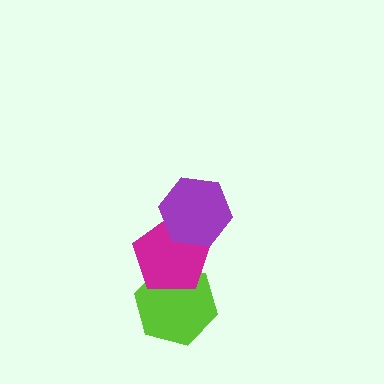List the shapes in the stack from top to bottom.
From top to bottom: the purple hexagon, the magenta pentagon, the lime hexagon.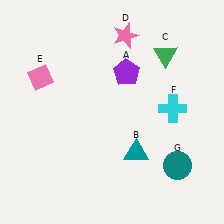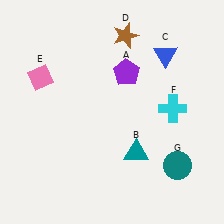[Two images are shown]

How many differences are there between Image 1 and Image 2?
There are 2 differences between the two images.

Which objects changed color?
C changed from green to blue. D changed from pink to brown.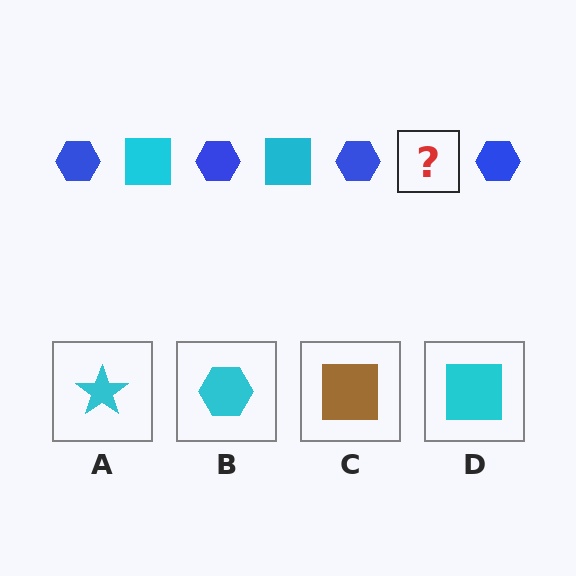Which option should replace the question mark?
Option D.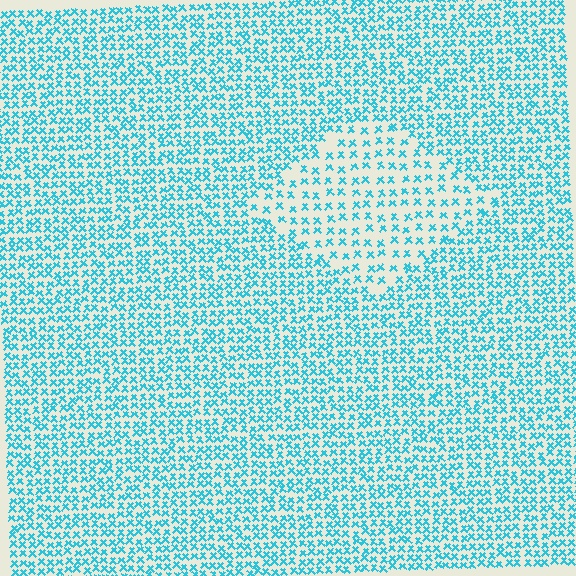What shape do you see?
I see a diamond.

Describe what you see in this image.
The image contains small cyan elements arranged at two different densities. A diamond-shaped region is visible where the elements are less densely packed than the surrounding area.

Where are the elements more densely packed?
The elements are more densely packed outside the diamond boundary.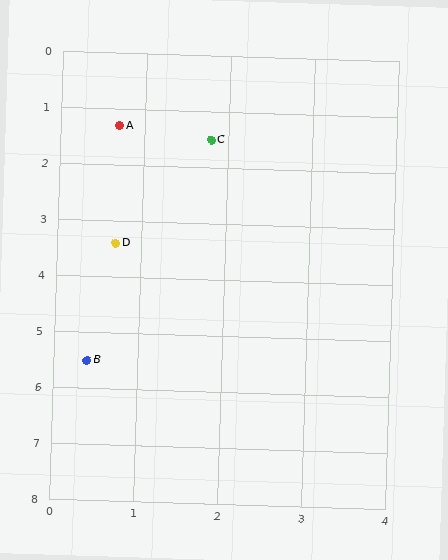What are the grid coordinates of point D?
Point D is at approximately (0.7, 3.4).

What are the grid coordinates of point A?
Point A is at approximately (0.7, 1.3).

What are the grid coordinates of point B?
Point B is at approximately (0.4, 5.5).